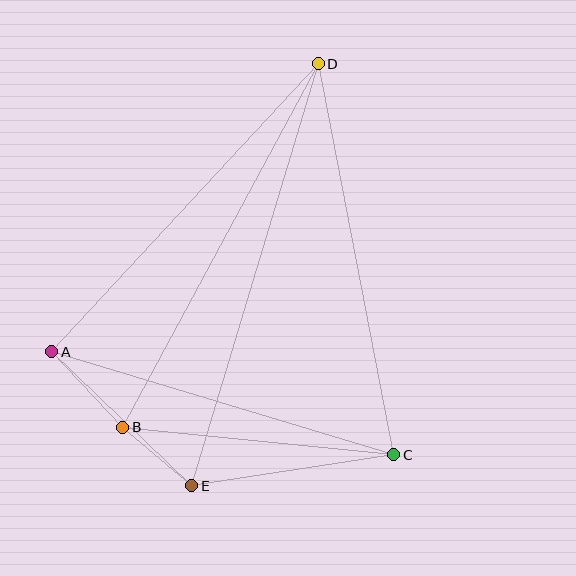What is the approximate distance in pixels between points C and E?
The distance between C and E is approximately 204 pixels.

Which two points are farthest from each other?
Points D and E are farthest from each other.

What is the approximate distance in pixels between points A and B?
The distance between A and B is approximately 104 pixels.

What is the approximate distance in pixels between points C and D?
The distance between C and D is approximately 398 pixels.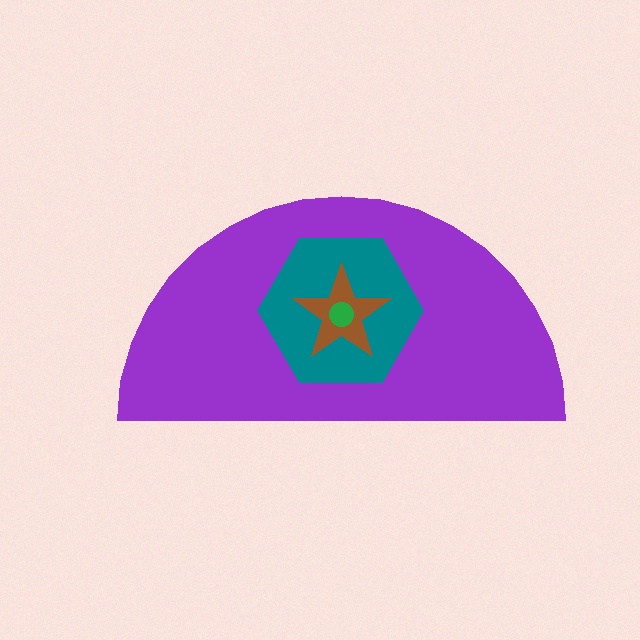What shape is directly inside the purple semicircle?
The teal hexagon.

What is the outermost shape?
The purple semicircle.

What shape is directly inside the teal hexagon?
The brown star.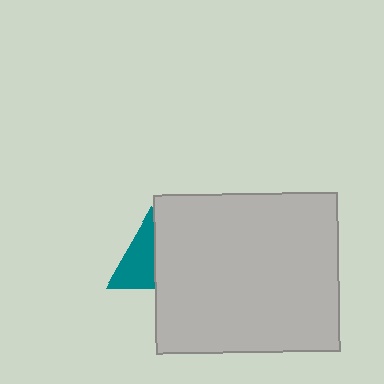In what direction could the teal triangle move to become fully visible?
The teal triangle could move left. That would shift it out from behind the light gray rectangle entirely.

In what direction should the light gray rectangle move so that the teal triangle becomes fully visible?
The light gray rectangle should move right. That is the shortest direction to clear the overlap and leave the teal triangle fully visible.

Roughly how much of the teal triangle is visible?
About half of it is visible (roughly 54%).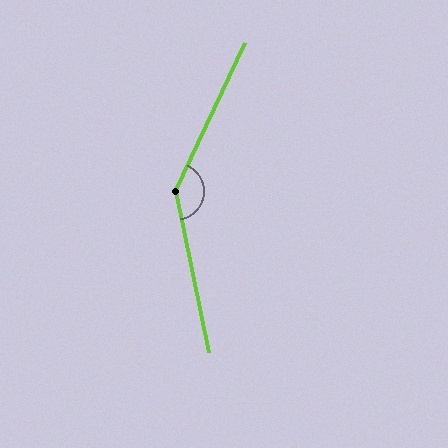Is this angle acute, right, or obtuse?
It is obtuse.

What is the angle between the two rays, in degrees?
Approximately 143 degrees.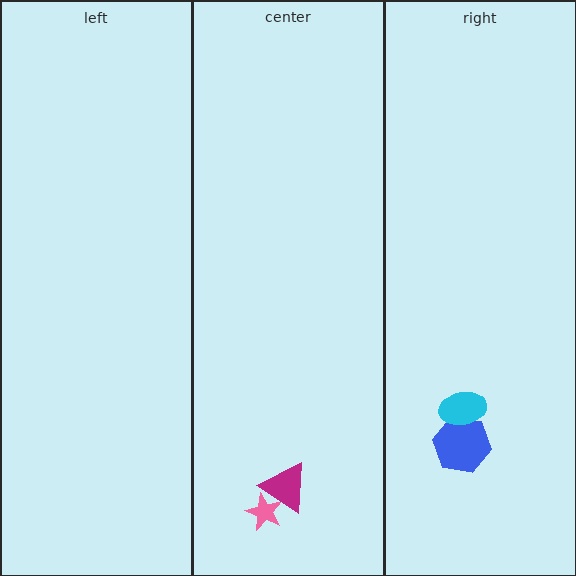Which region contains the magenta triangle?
The center region.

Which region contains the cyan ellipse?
The right region.